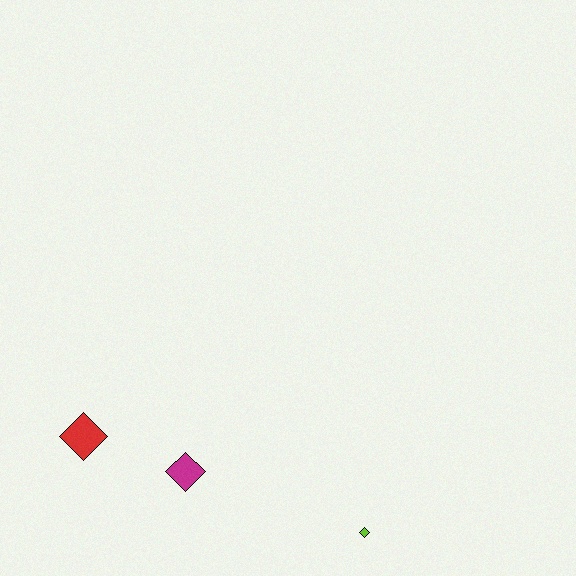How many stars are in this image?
There are no stars.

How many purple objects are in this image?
There are no purple objects.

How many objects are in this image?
There are 3 objects.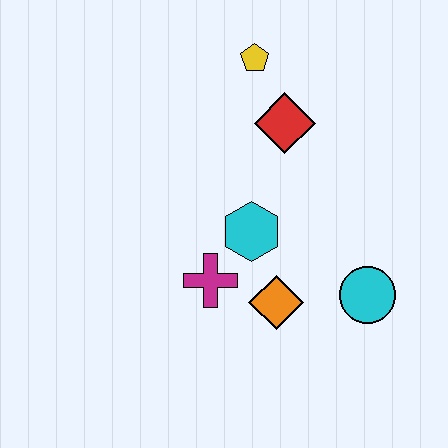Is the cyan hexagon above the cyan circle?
Yes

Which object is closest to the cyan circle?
The orange diamond is closest to the cyan circle.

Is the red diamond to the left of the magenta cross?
No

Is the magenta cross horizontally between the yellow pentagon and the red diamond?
No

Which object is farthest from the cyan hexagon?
The yellow pentagon is farthest from the cyan hexagon.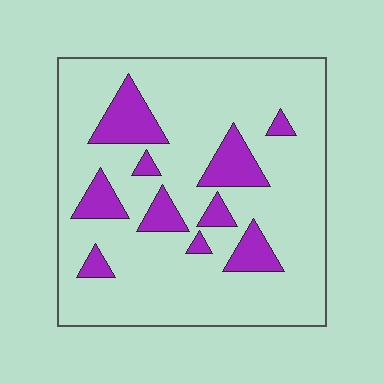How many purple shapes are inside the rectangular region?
10.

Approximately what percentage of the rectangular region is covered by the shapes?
Approximately 20%.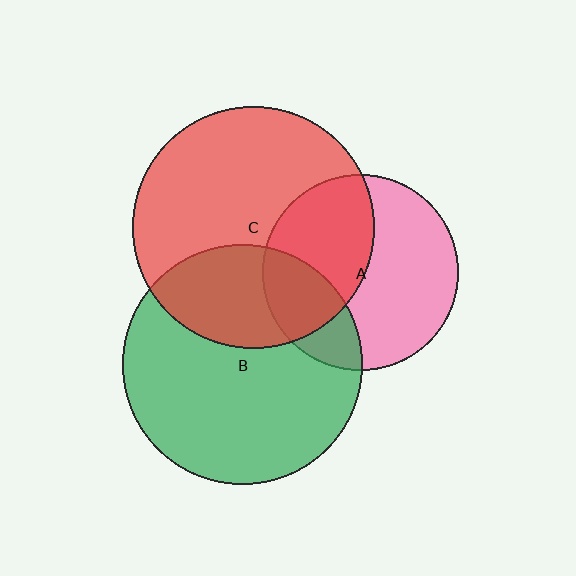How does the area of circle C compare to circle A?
Approximately 1.5 times.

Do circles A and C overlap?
Yes.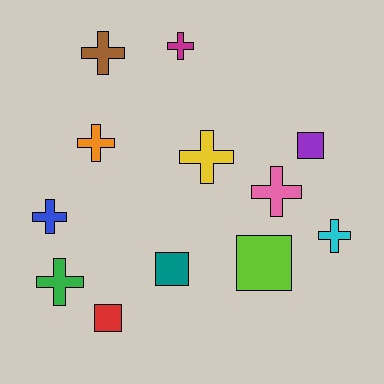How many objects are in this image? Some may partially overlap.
There are 12 objects.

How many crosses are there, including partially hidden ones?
There are 8 crosses.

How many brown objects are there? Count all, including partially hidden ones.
There is 1 brown object.